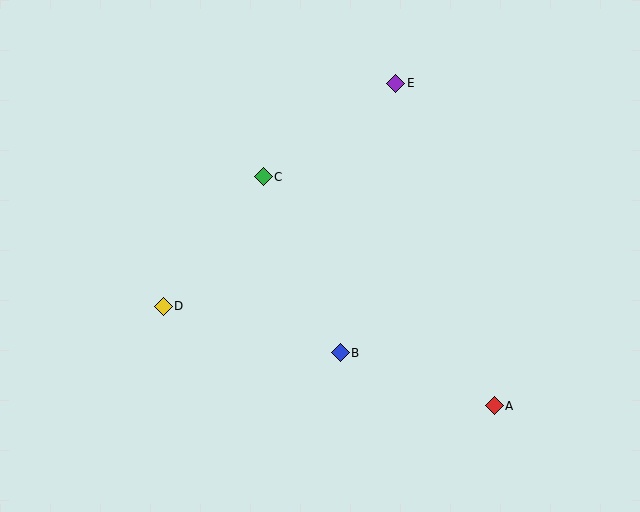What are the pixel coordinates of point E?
Point E is at (396, 83).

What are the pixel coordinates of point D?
Point D is at (163, 306).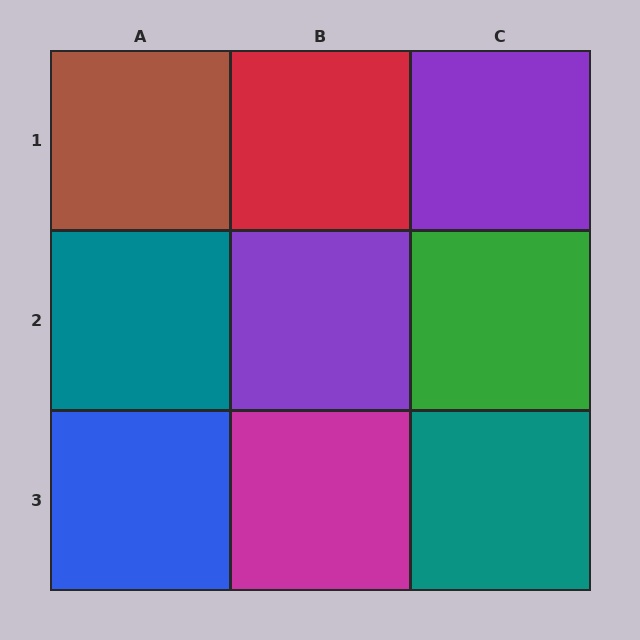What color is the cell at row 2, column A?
Teal.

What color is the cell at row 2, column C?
Green.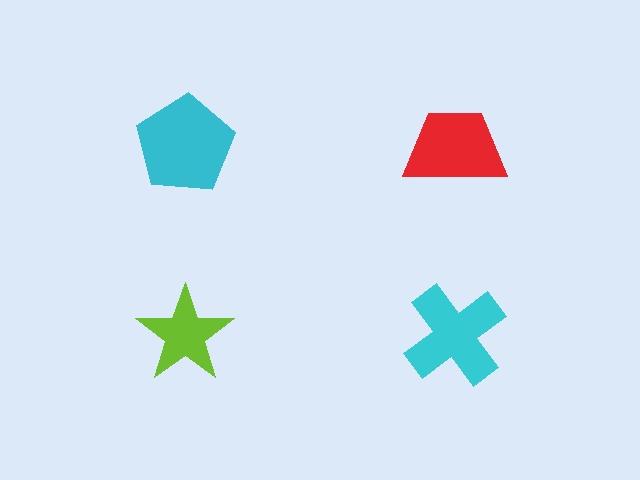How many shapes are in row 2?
2 shapes.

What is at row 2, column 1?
A lime star.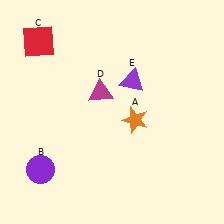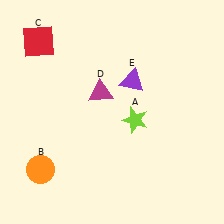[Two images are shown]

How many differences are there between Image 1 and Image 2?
There are 2 differences between the two images.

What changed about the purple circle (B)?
In Image 1, B is purple. In Image 2, it changed to orange.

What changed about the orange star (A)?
In Image 1, A is orange. In Image 2, it changed to lime.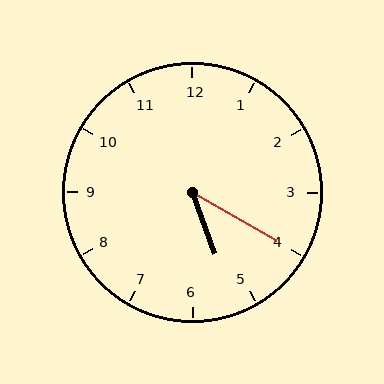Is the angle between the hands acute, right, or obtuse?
It is acute.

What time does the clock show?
5:20.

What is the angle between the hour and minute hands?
Approximately 40 degrees.